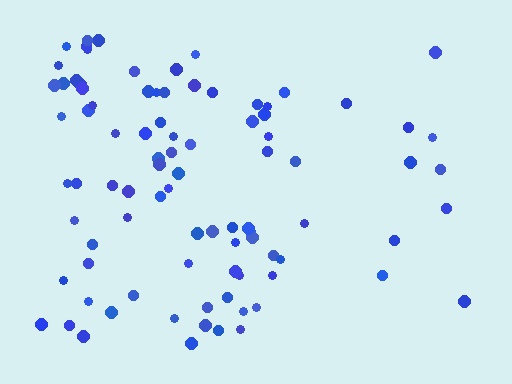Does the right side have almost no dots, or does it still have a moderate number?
Still a moderate number, just noticeably fewer than the left.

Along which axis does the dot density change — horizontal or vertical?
Horizontal.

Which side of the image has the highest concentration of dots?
The left.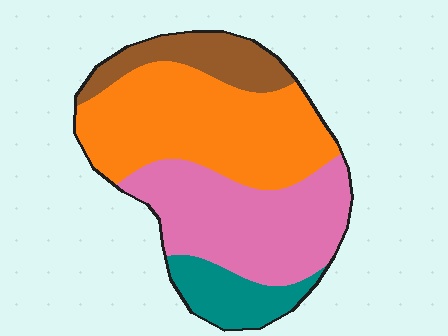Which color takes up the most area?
Orange, at roughly 40%.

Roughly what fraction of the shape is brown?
Brown covers 13% of the shape.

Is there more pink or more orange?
Orange.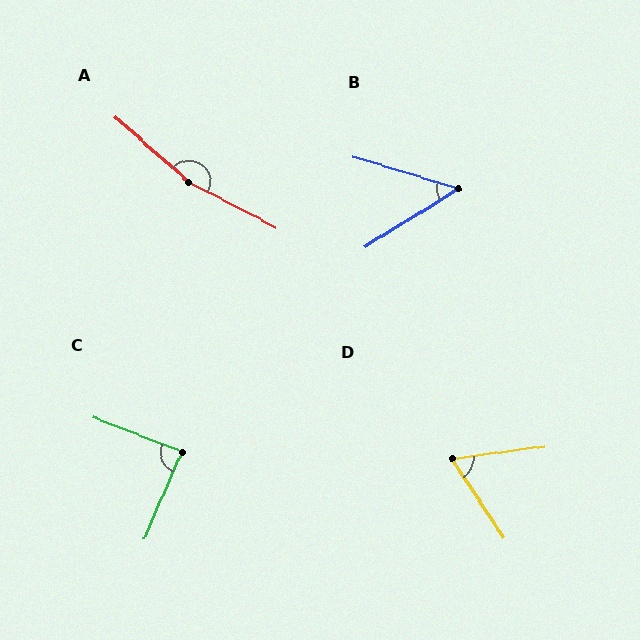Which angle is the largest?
A, at approximately 166 degrees.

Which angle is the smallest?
B, at approximately 49 degrees.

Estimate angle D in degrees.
Approximately 64 degrees.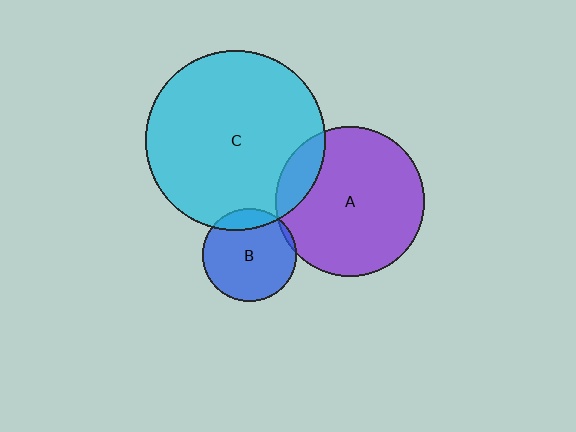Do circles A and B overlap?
Yes.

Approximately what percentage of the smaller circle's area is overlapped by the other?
Approximately 5%.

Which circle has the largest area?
Circle C (cyan).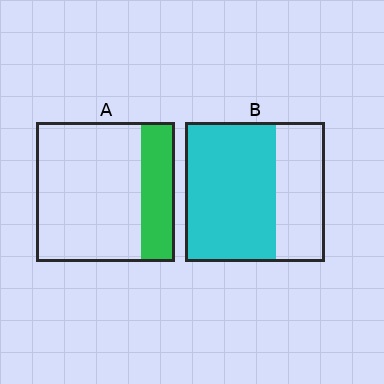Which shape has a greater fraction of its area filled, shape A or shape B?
Shape B.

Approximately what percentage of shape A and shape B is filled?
A is approximately 25% and B is approximately 65%.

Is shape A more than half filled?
No.